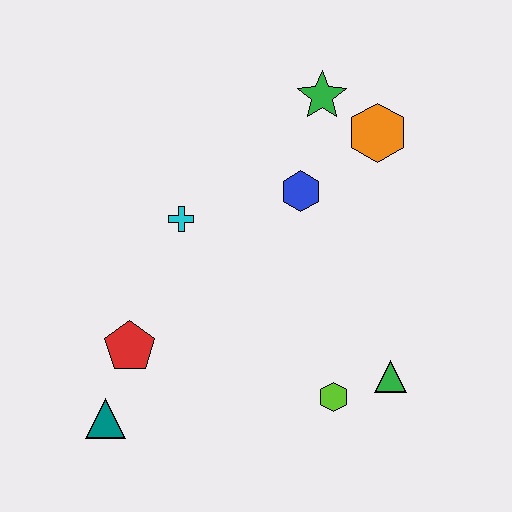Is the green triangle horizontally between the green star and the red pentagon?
No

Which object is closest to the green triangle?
The lime hexagon is closest to the green triangle.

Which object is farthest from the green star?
The teal triangle is farthest from the green star.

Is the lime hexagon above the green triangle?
No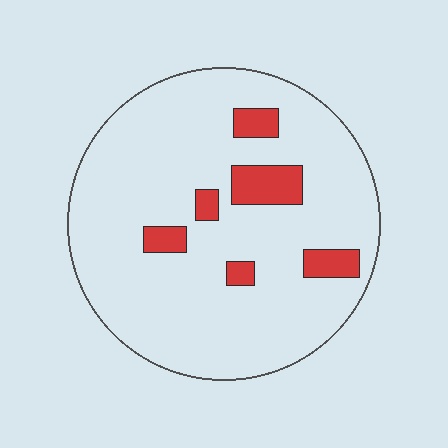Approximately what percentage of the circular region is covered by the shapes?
Approximately 10%.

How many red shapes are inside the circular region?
6.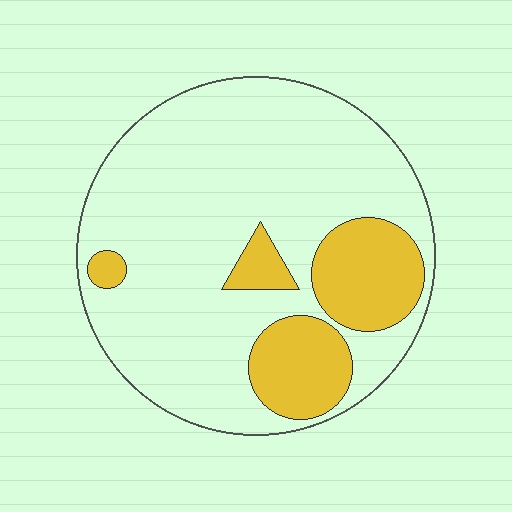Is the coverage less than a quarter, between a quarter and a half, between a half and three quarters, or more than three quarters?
Less than a quarter.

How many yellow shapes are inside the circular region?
4.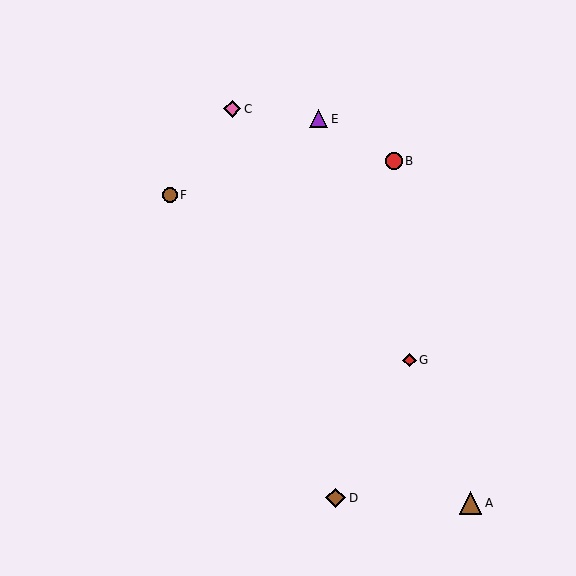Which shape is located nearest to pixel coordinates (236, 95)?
The pink diamond (labeled C) at (232, 109) is nearest to that location.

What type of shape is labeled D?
Shape D is a brown diamond.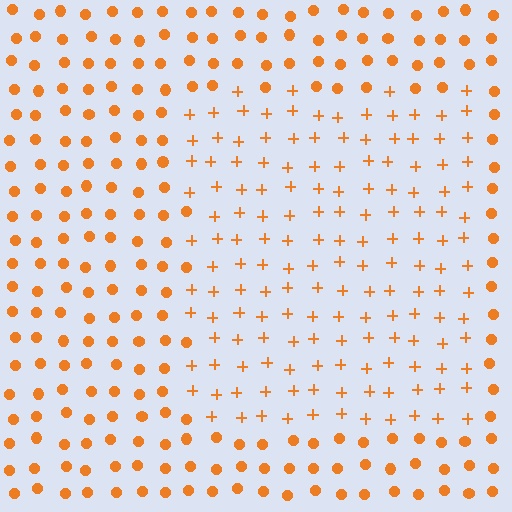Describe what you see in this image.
The image is filled with small orange elements arranged in a uniform grid. A rectangle-shaped region contains plus signs, while the surrounding area contains circles. The boundary is defined purely by the change in element shape.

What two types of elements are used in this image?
The image uses plus signs inside the rectangle region and circles outside it.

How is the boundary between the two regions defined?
The boundary is defined by a change in element shape: plus signs inside vs. circles outside. All elements share the same color and spacing.